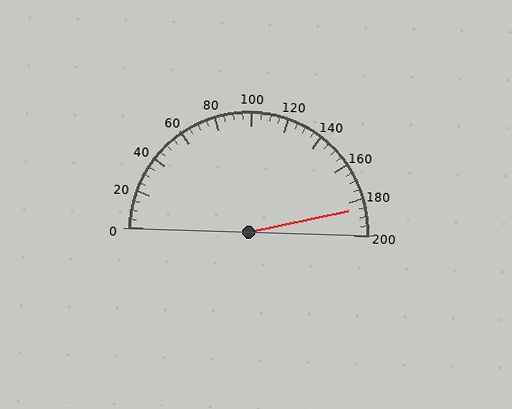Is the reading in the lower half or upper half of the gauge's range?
The reading is in the upper half of the range (0 to 200).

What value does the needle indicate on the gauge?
The needle indicates approximately 185.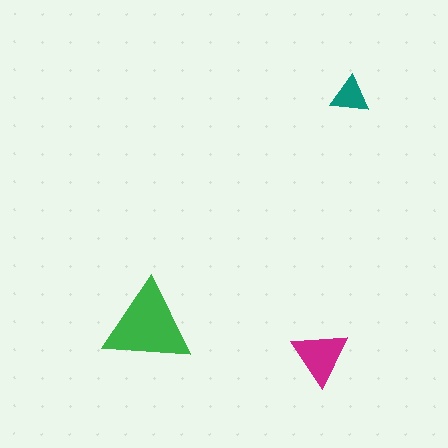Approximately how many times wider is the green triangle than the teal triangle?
About 2.5 times wider.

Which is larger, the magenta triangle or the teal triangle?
The magenta one.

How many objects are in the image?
There are 3 objects in the image.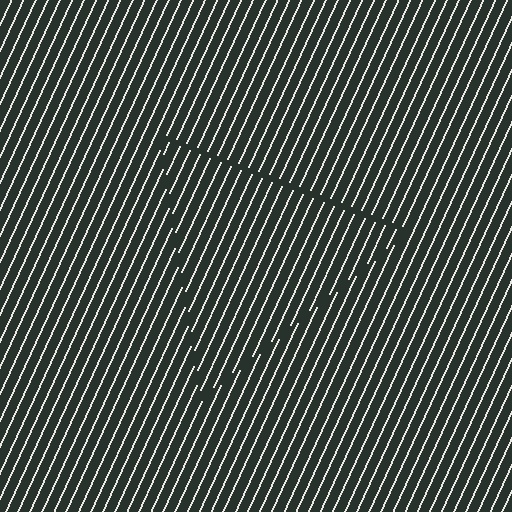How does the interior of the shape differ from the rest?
The interior of the shape contains the same grating, shifted by half a period — the contour is defined by the phase discontinuity where line-ends from the inner and outer gratings abut.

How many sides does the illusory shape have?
3 sides — the line-ends trace a triangle.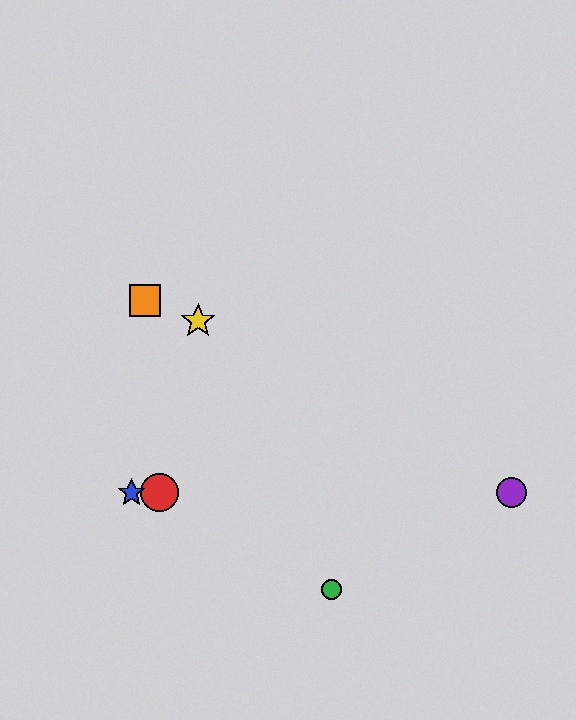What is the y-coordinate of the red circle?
The red circle is at y≈493.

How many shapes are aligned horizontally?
3 shapes (the red circle, the blue star, the purple circle) are aligned horizontally.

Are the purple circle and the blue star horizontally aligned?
Yes, both are at y≈493.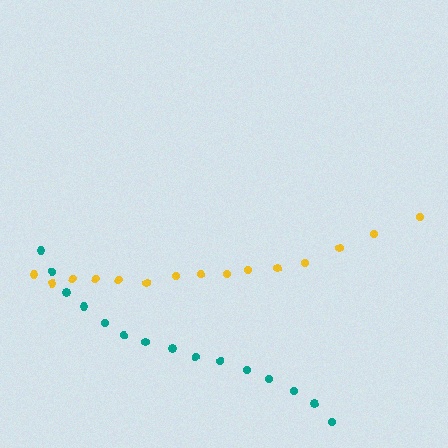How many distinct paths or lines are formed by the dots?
There are 2 distinct paths.